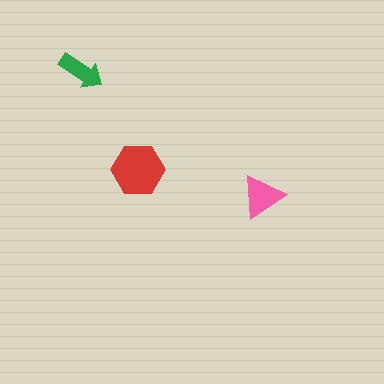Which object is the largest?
The red hexagon.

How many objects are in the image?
There are 3 objects in the image.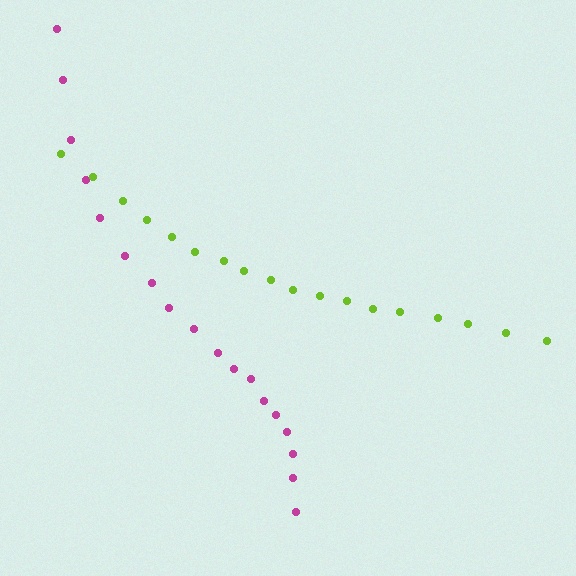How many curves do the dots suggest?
There are 2 distinct paths.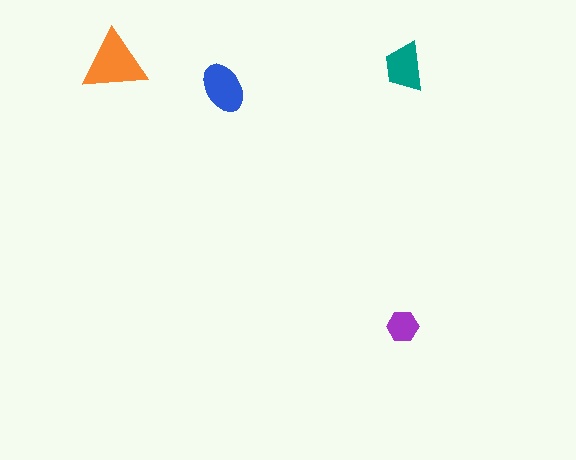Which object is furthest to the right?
The purple hexagon is rightmost.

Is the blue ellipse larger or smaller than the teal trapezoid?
Larger.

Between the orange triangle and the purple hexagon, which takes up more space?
The orange triangle.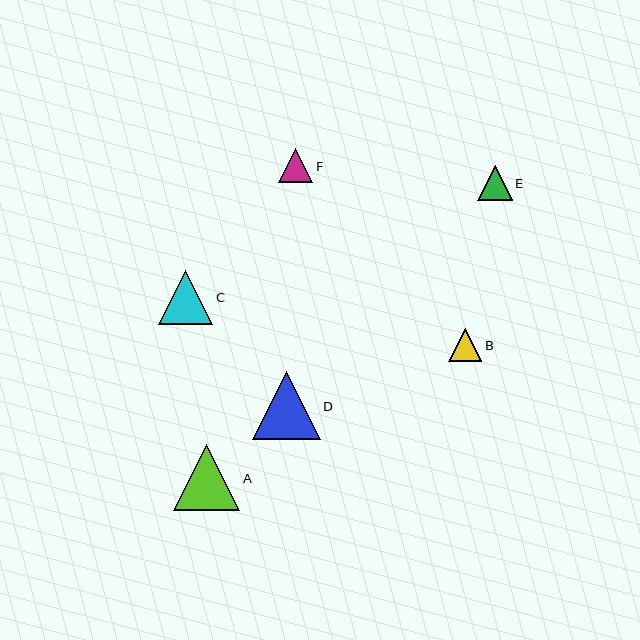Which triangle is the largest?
Triangle D is the largest with a size of approximately 68 pixels.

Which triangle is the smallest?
Triangle B is the smallest with a size of approximately 33 pixels.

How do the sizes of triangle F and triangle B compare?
Triangle F and triangle B are approximately the same size.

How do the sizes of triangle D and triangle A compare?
Triangle D and triangle A are approximately the same size.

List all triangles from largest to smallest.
From largest to smallest: D, A, C, E, F, B.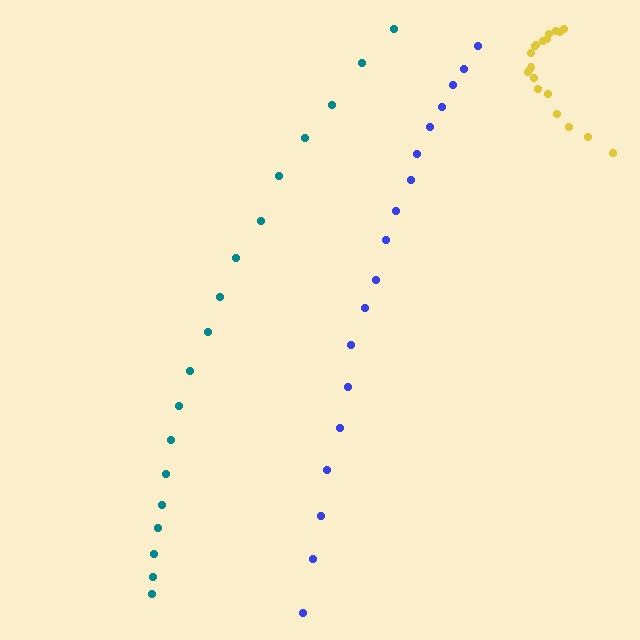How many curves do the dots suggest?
There are 3 distinct paths.